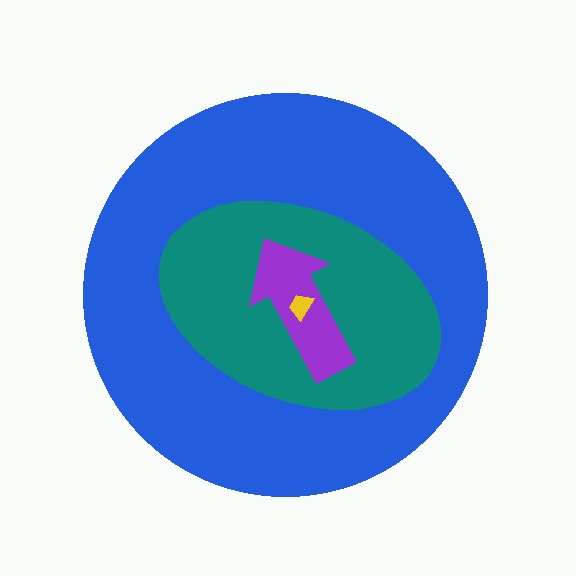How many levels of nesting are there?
4.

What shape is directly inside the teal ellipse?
The purple arrow.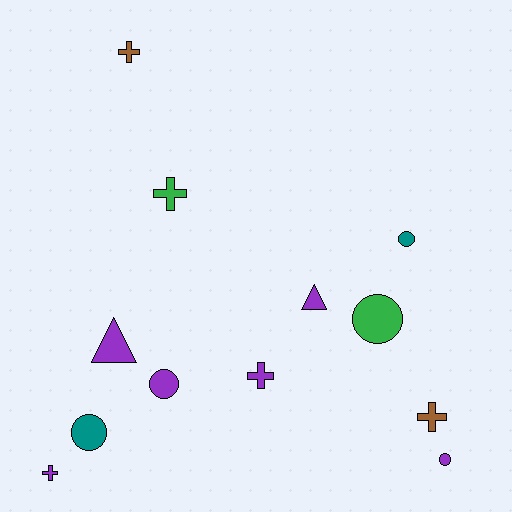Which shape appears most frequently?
Cross, with 5 objects.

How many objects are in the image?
There are 12 objects.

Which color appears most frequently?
Purple, with 6 objects.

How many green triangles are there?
There are no green triangles.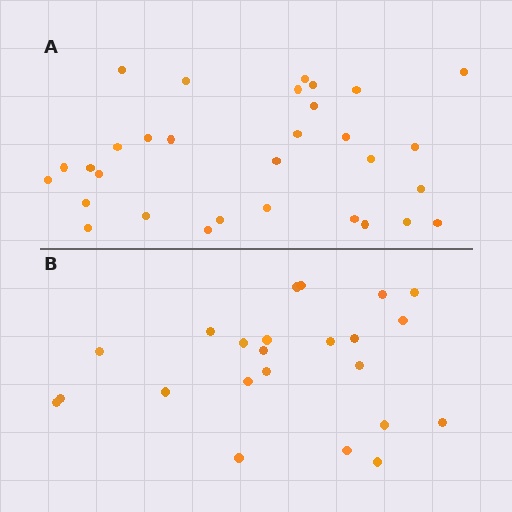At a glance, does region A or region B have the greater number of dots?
Region A (the top region) has more dots.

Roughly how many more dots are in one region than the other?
Region A has roughly 8 or so more dots than region B.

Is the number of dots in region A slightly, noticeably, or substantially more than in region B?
Region A has noticeably more, but not dramatically so. The ratio is roughly 1.3 to 1.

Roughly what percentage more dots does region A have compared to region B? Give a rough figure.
About 35% more.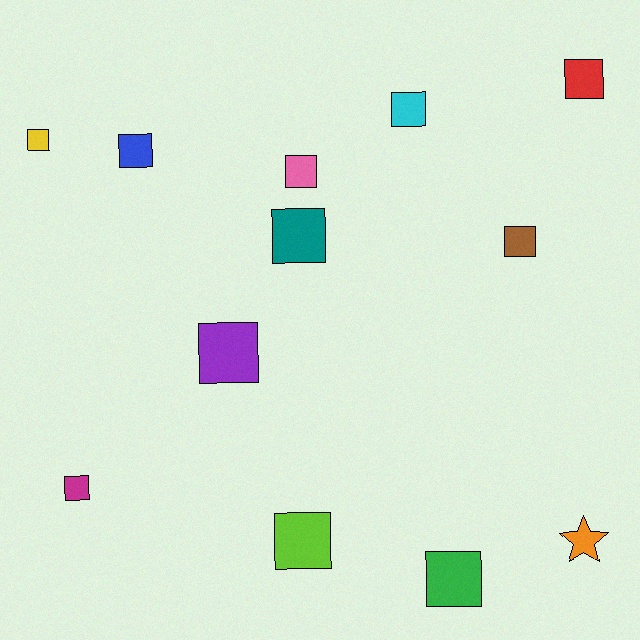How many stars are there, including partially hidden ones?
There is 1 star.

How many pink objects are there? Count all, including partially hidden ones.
There is 1 pink object.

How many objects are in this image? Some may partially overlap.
There are 12 objects.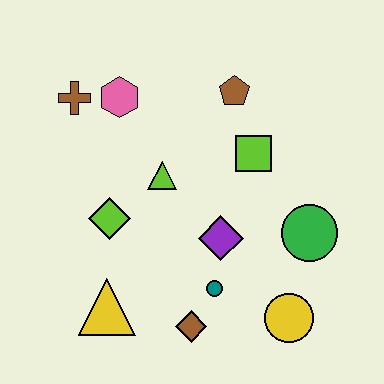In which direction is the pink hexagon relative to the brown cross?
The pink hexagon is to the right of the brown cross.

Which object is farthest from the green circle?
The brown cross is farthest from the green circle.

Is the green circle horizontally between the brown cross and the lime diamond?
No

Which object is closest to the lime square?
The brown pentagon is closest to the lime square.